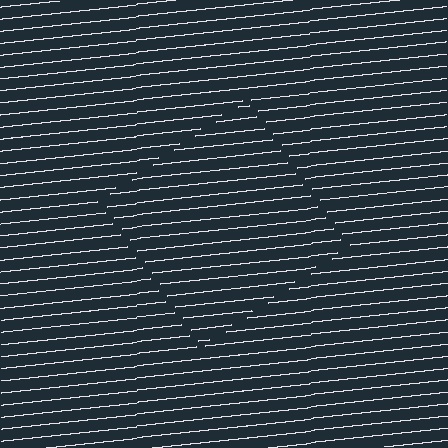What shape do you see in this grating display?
An illusory square. The interior of the shape contains the same grating, shifted by half a period — the contour is defined by the phase discontinuity where line-ends from the inner and outer gratings abut.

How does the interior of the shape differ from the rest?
The interior of the shape contains the same grating, shifted by half a period — the contour is defined by the phase discontinuity where line-ends from the inner and outer gratings abut.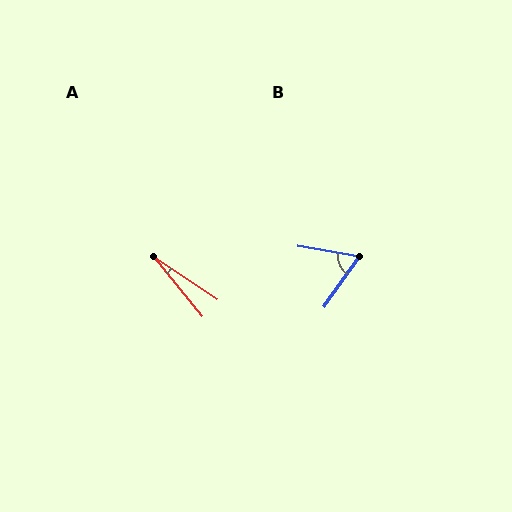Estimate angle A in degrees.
Approximately 17 degrees.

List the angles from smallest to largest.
A (17°), B (65°).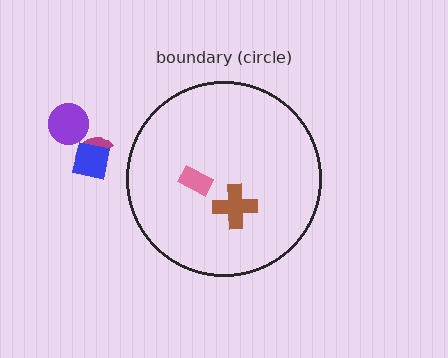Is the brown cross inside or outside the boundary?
Inside.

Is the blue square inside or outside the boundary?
Outside.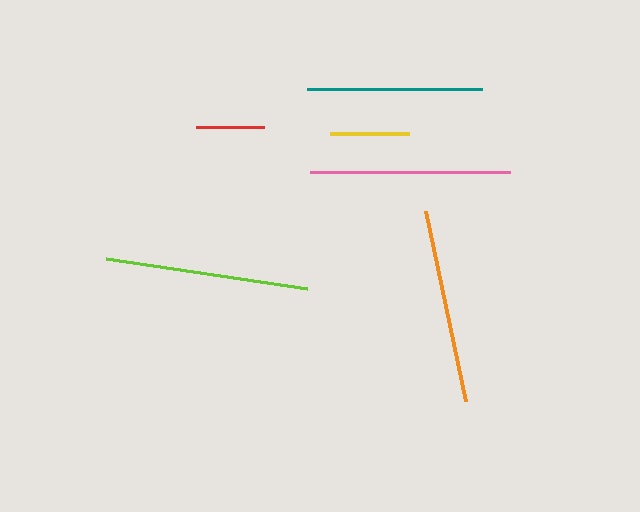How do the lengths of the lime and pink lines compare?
The lime and pink lines are approximately the same length.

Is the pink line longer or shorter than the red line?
The pink line is longer than the red line.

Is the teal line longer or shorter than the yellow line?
The teal line is longer than the yellow line.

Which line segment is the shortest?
The red line is the shortest at approximately 69 pixels.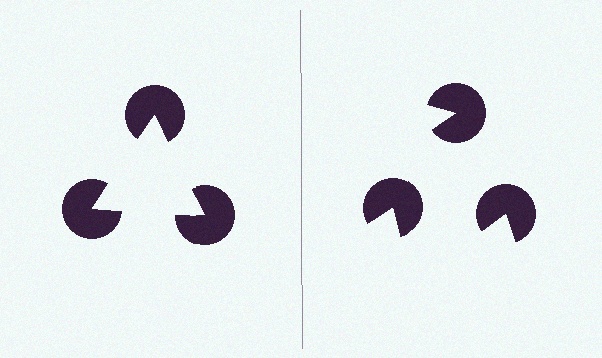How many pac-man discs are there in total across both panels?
6 — 3 on each side.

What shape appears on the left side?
An illusory triangle.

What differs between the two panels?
The pac-man discs are positioned identically on both sides; only the wedge orientations differ. On the left they align to a triangle; on the right they are misaligned.